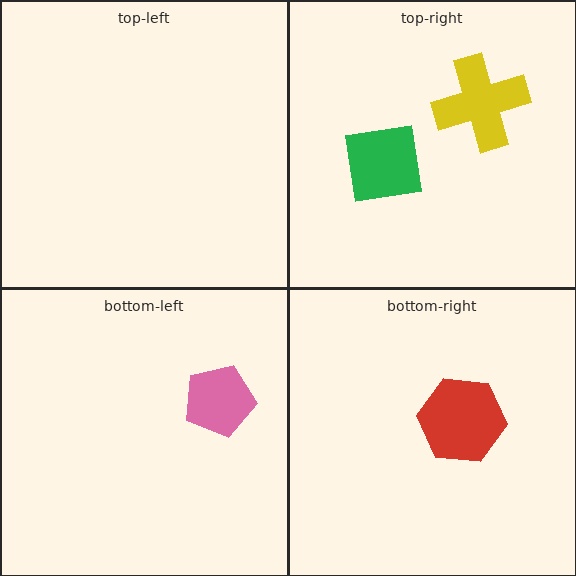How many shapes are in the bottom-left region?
1.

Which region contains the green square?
The top-right region.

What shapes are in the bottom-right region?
The red hexagon.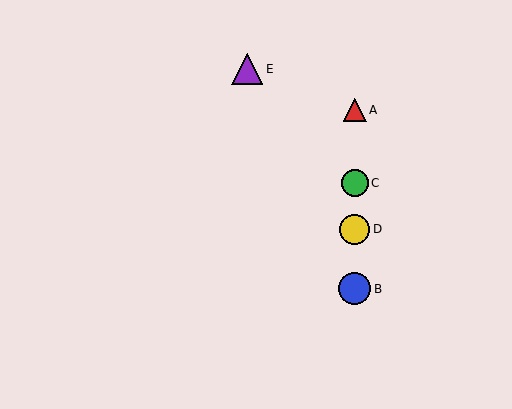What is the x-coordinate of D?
Object D is at x≈355.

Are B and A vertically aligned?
Yes, both are at x≈355.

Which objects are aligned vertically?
Objects A, B, C, D are aligned vertically.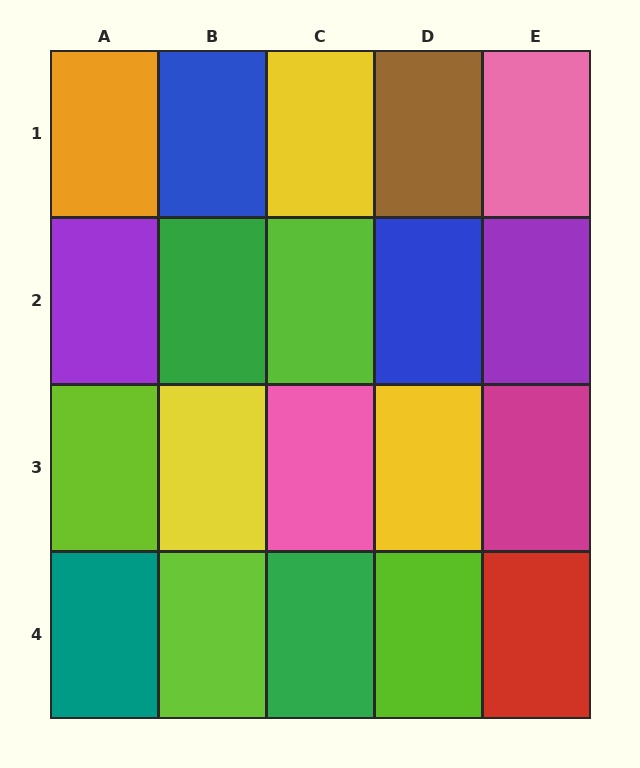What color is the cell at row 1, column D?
Brown.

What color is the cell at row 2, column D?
Blue.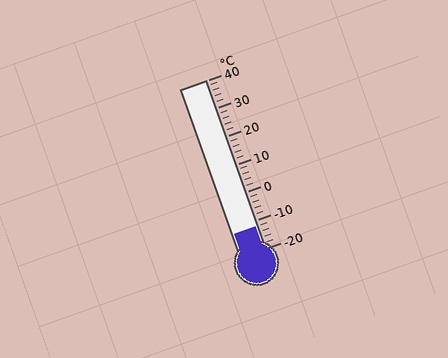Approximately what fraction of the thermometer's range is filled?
The thermometer is filled to approximately 15% of its range.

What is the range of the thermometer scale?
The thermometer scale ranges from -20°C to 40°C.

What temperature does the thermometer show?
The thermometer shows approximately -12°C.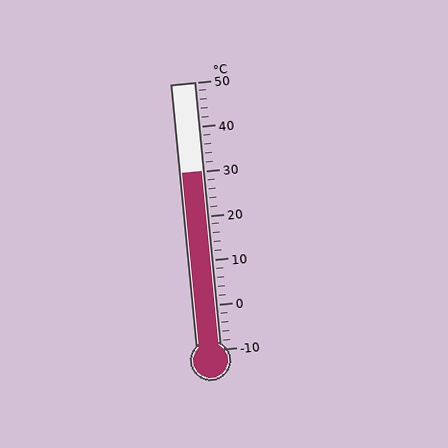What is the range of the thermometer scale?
The thermometer scale ranges from -10°C to 50°C.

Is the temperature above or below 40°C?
The temperature is below 40°C.